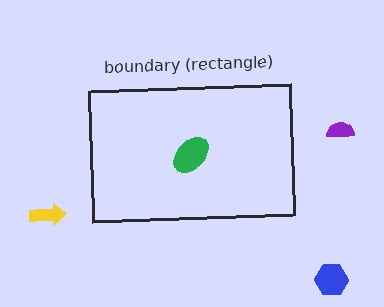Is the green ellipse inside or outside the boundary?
Inside.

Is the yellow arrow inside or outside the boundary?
Outside.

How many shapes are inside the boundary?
1 inside, 3 outside.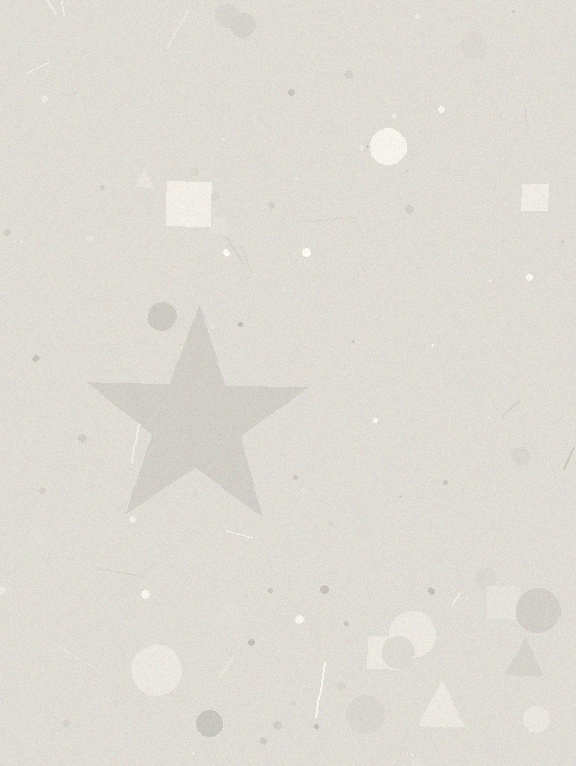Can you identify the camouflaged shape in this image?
The camouflaged shape is a star.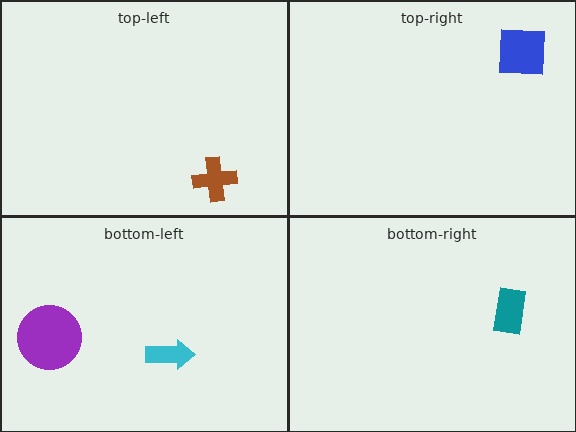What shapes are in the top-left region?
The brown cross.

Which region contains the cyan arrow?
The bottom-left region.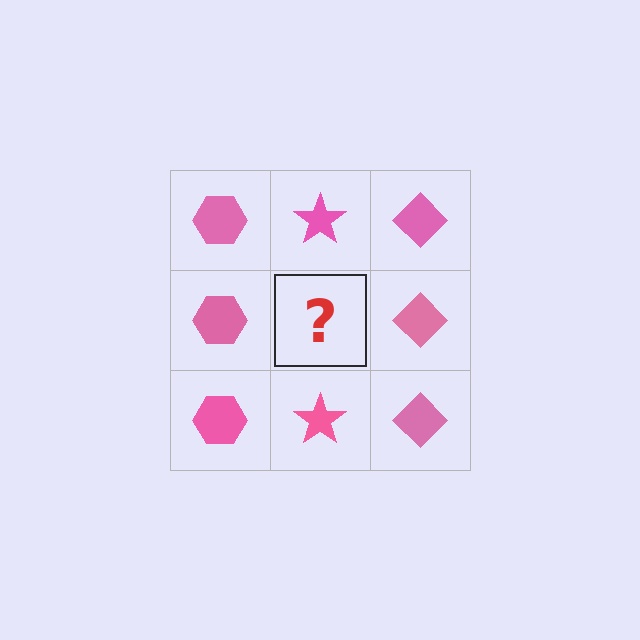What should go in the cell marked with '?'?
The missing cell should contain a pink star.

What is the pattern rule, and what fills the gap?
The rule is that each column has a consistent shape. The gap should be filled with a pink star.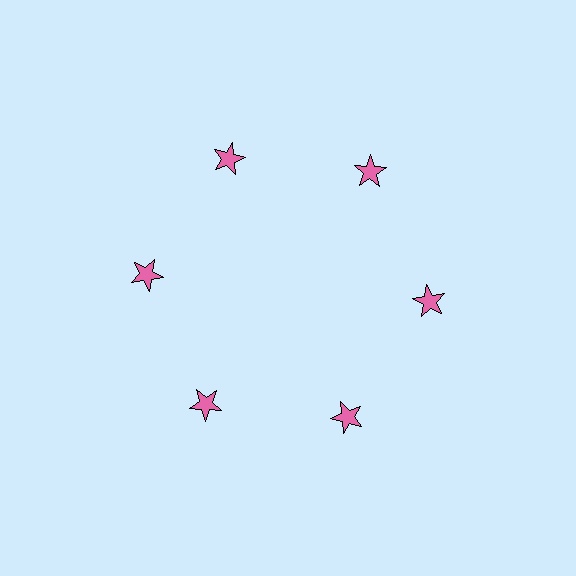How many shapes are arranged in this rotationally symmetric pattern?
There are 6 shapes, arranged in 6 groups of 1.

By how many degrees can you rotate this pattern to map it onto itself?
The pattern maps onto itself every 60 degrees of rotation.